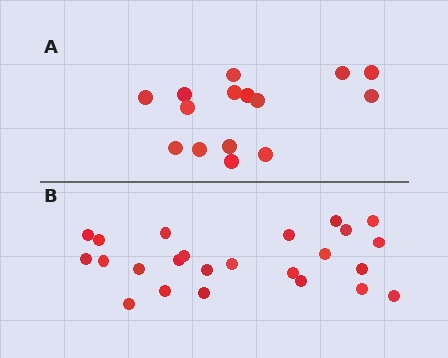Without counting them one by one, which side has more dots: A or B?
Region B (the bottom region) has more dots.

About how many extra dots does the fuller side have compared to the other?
Region B has roughly 8 or so more dots than region A.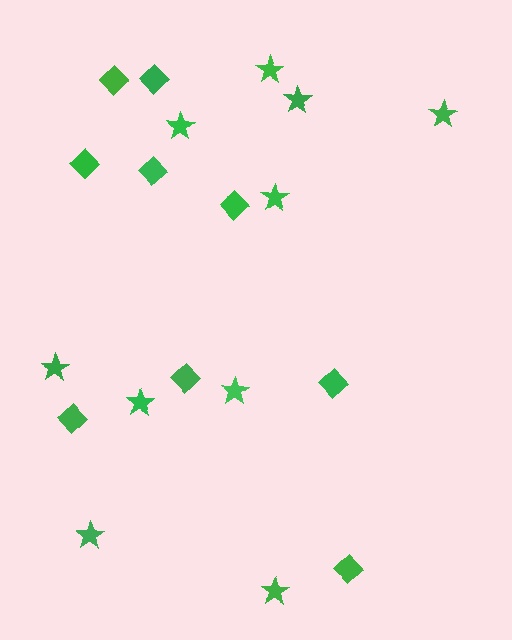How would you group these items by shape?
There are 2 groups: one group of diamonds (9) and one group of stars (10).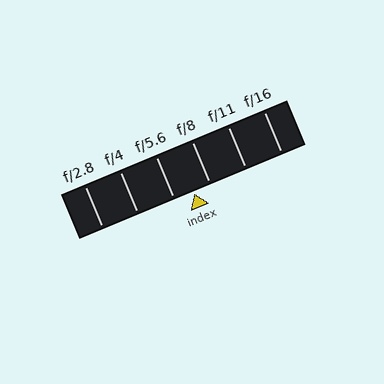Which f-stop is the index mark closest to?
The index mark is closest to f/8.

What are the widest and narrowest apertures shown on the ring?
The widest aperture shown is f/2.8 and the narrowest is f/16.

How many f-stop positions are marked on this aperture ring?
There are 6 f-stop positions marked.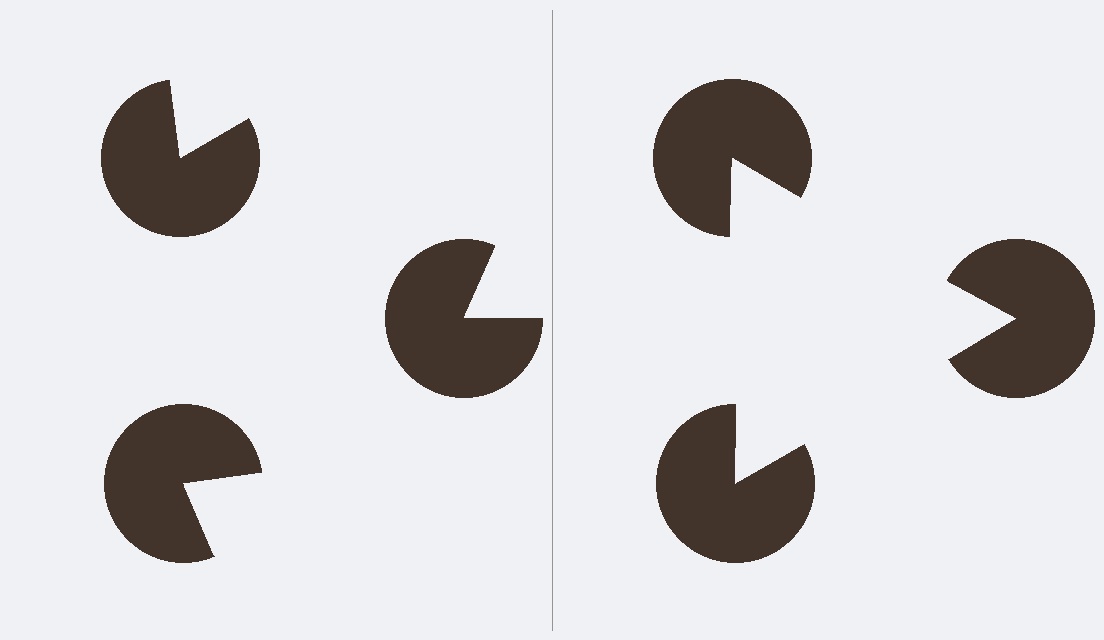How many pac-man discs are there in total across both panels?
6 — 3 on each side.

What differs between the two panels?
The pac-man discs are positioned identically on both sides; only the wedge orientations differ. On the right they align to a triangle; on the left they are misaligned.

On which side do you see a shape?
An illusory triangle appears on the right side. On the left side the wedge cuts are rotated, so no coherent shape forms.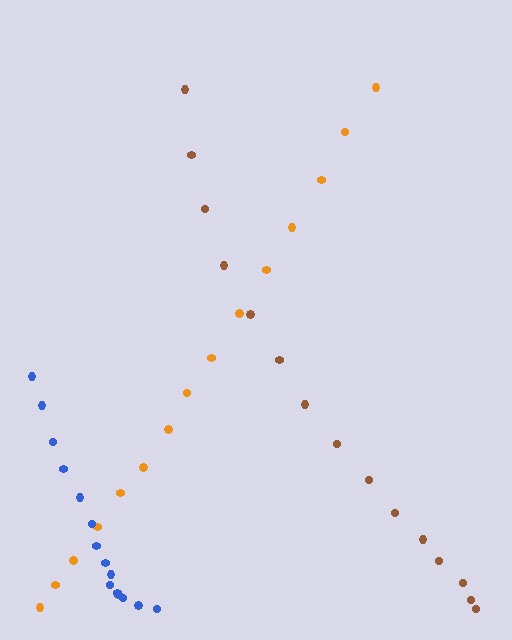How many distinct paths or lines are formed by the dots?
There are 3 distinct paths.